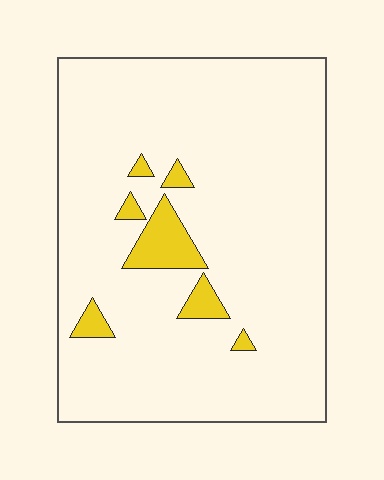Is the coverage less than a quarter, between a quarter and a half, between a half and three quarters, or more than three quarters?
Less than a quarter.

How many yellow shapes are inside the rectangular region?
7.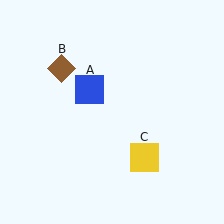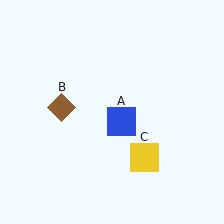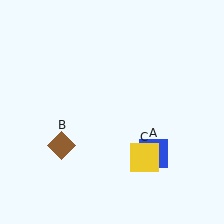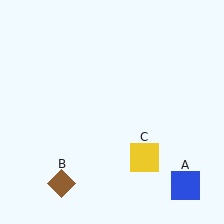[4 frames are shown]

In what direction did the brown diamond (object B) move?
The brown diamond (object B) moved down.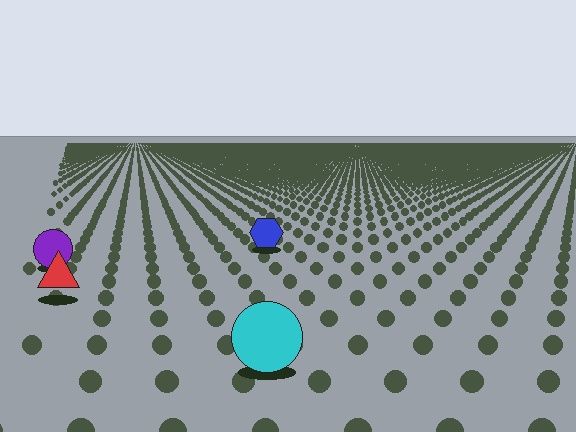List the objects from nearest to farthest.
From nearest to farthest: the cyan circle, the red triangle, the purple circle, the blue hexagon.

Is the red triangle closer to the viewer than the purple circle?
Yes. The red triangle is closer — you can tell from the texture gradient: the ground texture is coarser near it.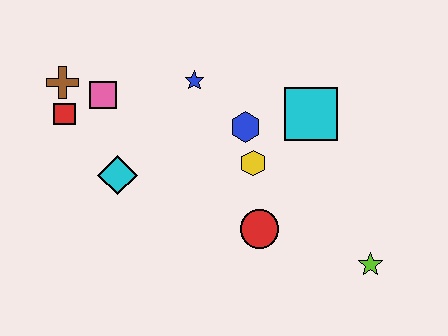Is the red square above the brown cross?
No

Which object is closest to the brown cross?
The red square is closest to the brown cross.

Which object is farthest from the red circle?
The brown cross is farthest from the red circle.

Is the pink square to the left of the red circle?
Yes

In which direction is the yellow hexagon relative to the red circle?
The yellow hexagon is above the red circle.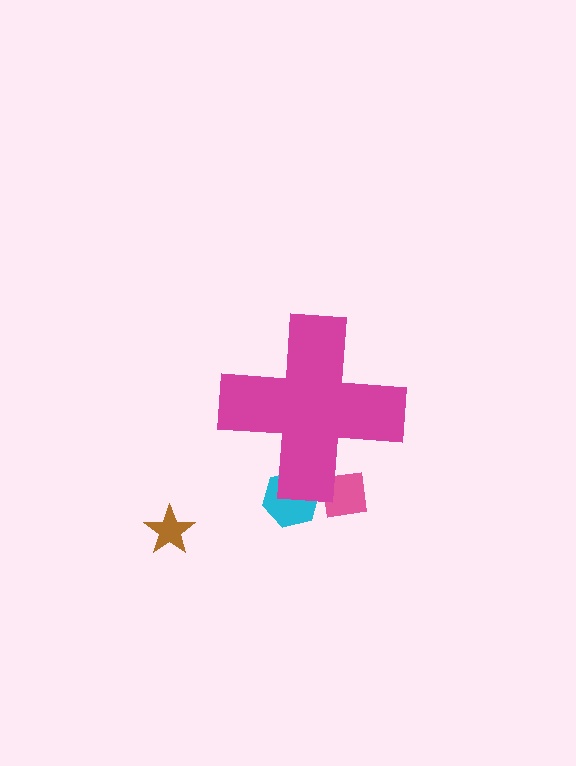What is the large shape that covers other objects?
A magenta cross.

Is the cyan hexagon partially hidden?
Yes, the cyan hexagon is partially hidden behind the magenta cross.